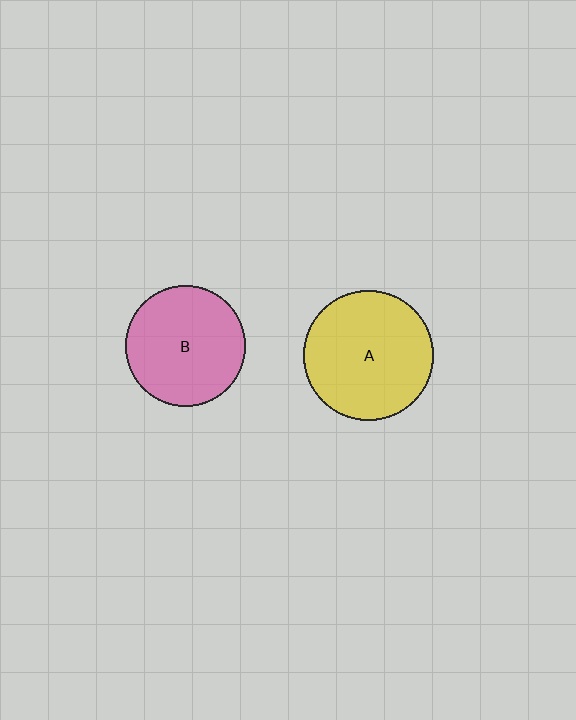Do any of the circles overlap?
No, none of the circles overlap.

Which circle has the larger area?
Circle A (yellow).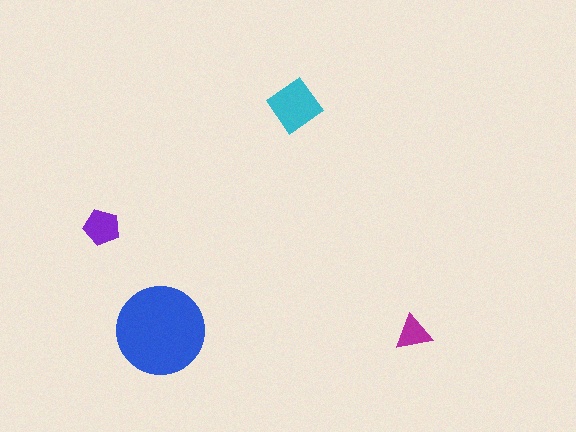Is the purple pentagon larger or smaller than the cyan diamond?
Smaller.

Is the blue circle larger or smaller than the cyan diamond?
Larger.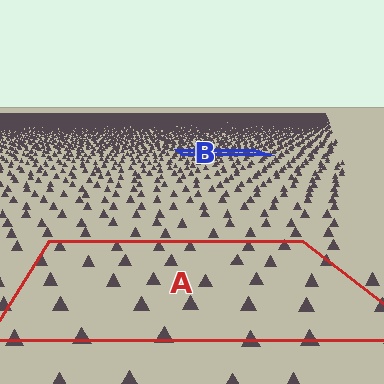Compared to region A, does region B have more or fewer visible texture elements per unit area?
Region B has more texture elements per unit area — they are packed more densely because it is farther away.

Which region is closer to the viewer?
Region A is closer. The texture elements there are larger and more spread out.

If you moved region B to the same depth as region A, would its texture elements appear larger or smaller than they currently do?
They would appear larger. At a closer depth, the same texture elements are projected at a bigger on-screen size.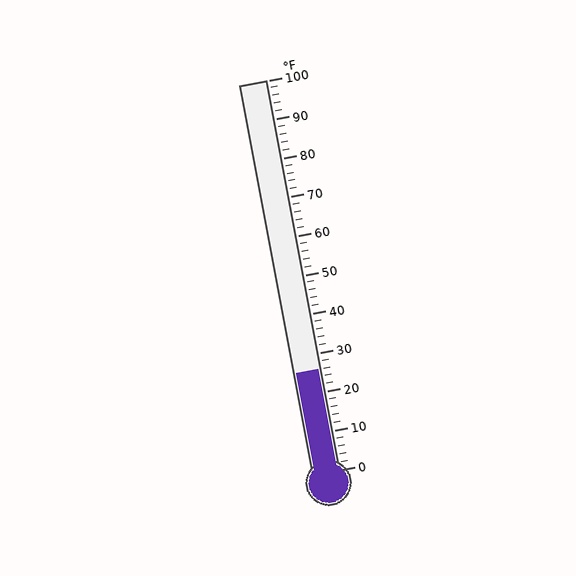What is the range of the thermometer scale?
The thermometer scale ranges from 0°F to 100°F.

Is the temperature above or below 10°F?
The temperature is above 10°F.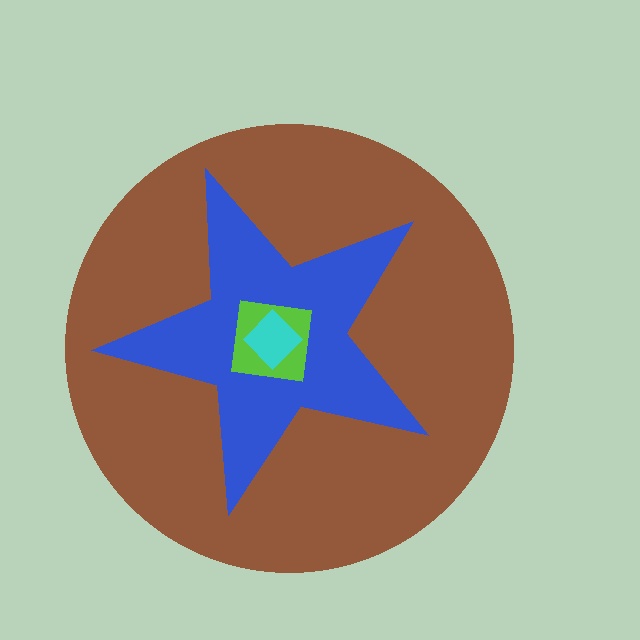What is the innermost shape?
The cyan diamond.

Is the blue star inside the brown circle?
Yes.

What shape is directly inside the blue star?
The lime square.